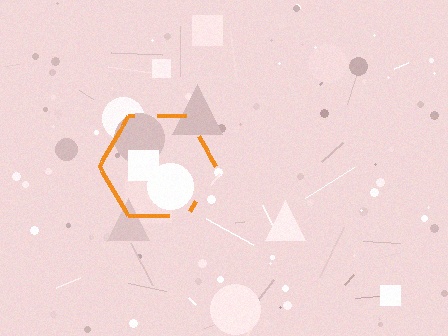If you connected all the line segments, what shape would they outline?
They would outline a hexagon.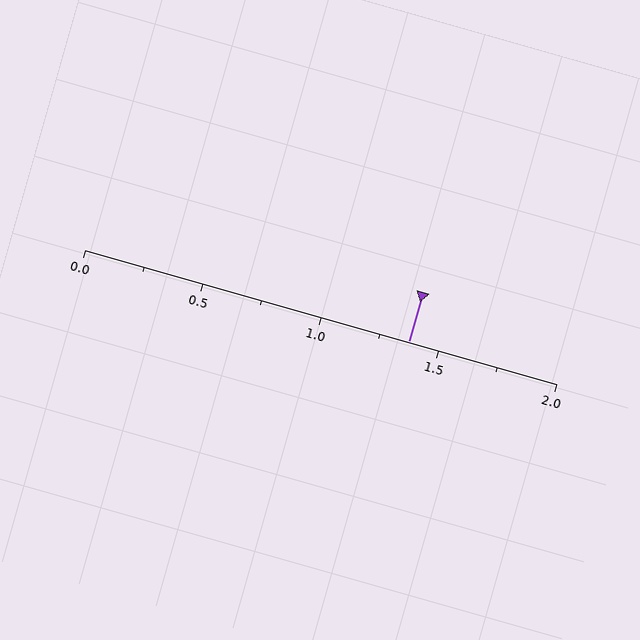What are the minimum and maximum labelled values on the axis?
The axis runs from 0.0 to 2.0.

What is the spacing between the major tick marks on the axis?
The major ticks are spaced 0.5 apart.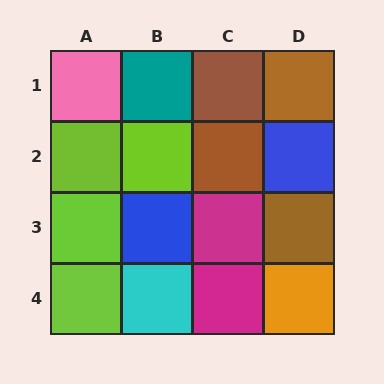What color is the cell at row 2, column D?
Blue.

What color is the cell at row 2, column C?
Brown.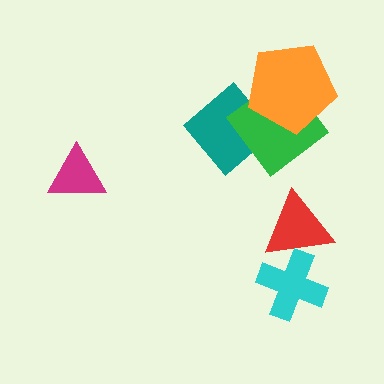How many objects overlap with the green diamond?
2 objects overlap with the green diamond.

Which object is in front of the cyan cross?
The red triangle is in front of the cyan cross.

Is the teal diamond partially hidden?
Yes, it is partially covered by another shape.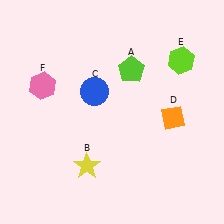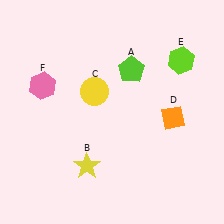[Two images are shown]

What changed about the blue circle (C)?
In Image 1, C is blue. In Image 2, it changed to yellow.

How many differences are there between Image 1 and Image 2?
There is 1 difference between the two images.